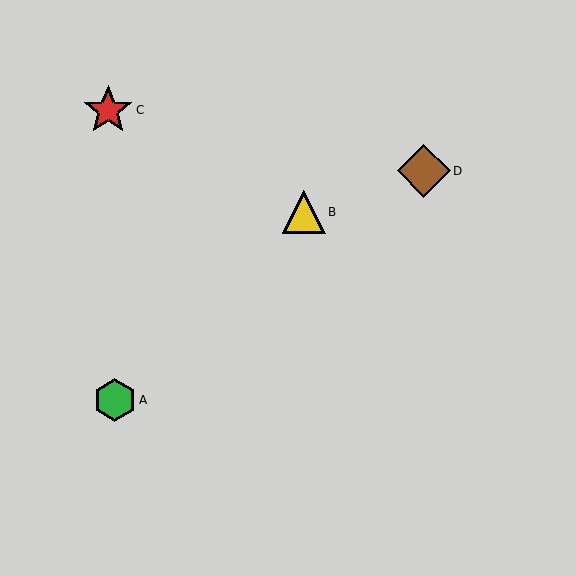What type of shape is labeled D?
Shape D is a brown diamond.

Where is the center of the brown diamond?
The center of the brown diamond is at (424, 171).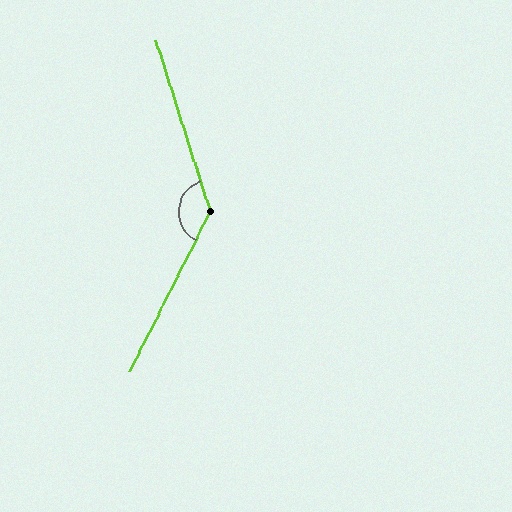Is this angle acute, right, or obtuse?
It is obtuse.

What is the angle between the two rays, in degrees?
Approximately 136 degrees.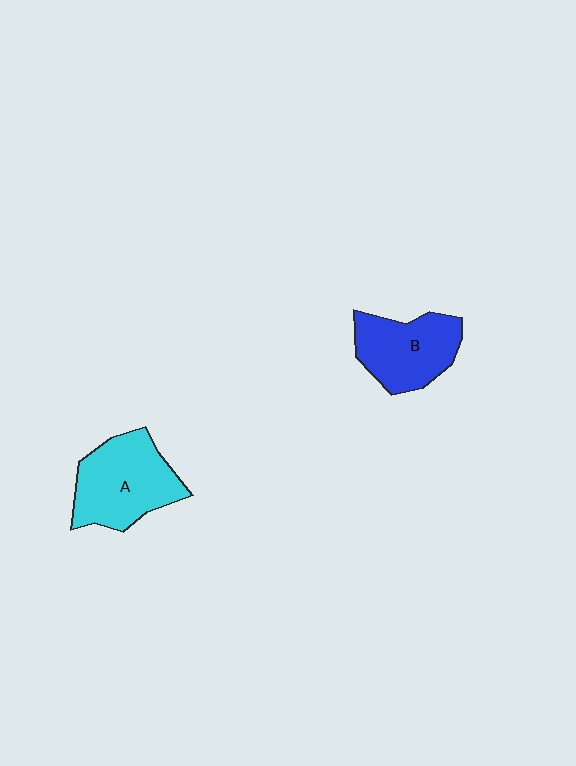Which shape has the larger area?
Shape A (cyan).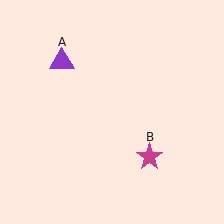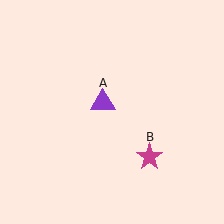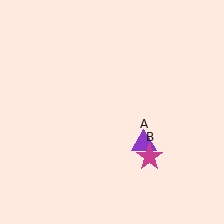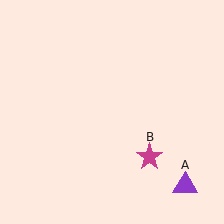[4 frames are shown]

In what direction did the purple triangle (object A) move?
The purple triangle (object A) moved down and to the right.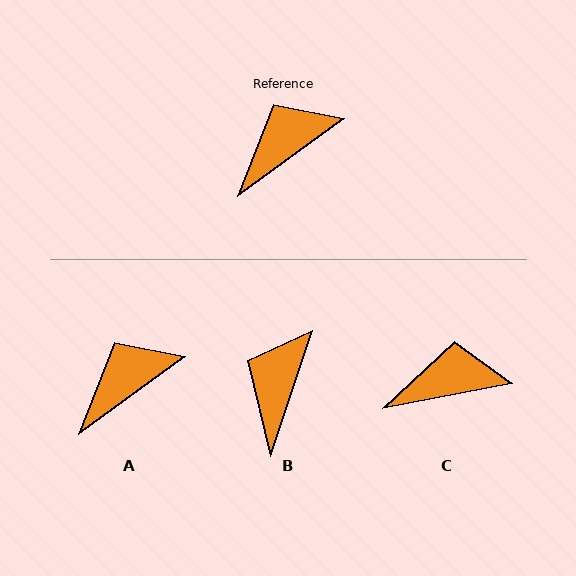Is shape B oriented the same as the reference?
No, it is off by about 35 degrees.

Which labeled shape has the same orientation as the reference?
A.